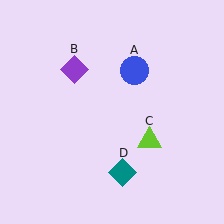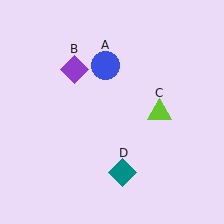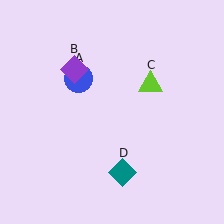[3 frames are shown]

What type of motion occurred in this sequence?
The blue circle (object A), lime triangle (object C) rotated counterclockwise around the center of the scene.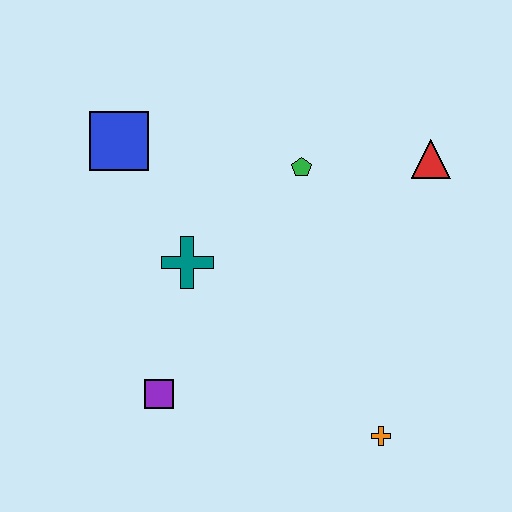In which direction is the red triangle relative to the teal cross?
The red triangle is to the right of the teal cross.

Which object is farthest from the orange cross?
The blue square is farthest from the orange cross.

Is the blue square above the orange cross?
Yes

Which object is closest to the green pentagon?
The red triangle is closest to the green pentagon.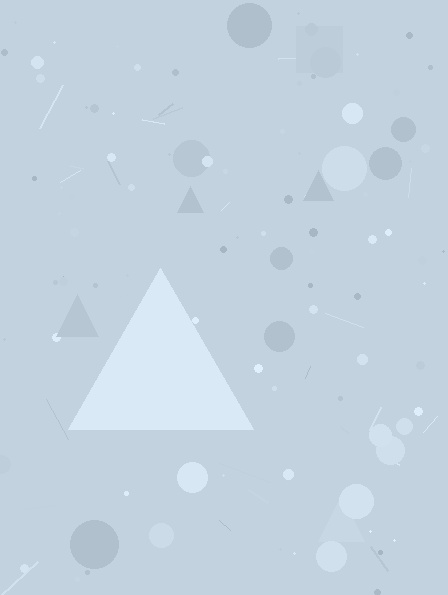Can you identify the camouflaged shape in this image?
The camouflaged shape is a triangle.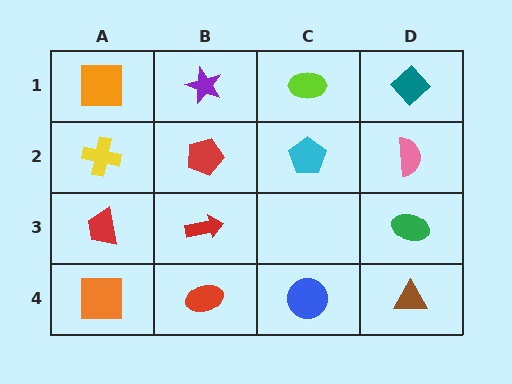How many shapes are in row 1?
4 shapes.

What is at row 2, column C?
A cyan pentagon.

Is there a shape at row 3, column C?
No, that cell is empty.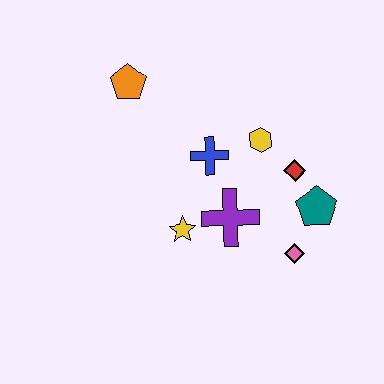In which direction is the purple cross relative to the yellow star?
The purple cross is to the right of the yellow star.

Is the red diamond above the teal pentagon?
Yes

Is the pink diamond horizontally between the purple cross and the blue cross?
No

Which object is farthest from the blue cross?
The pink diamond is farthest from the blue cross.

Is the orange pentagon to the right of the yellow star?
No